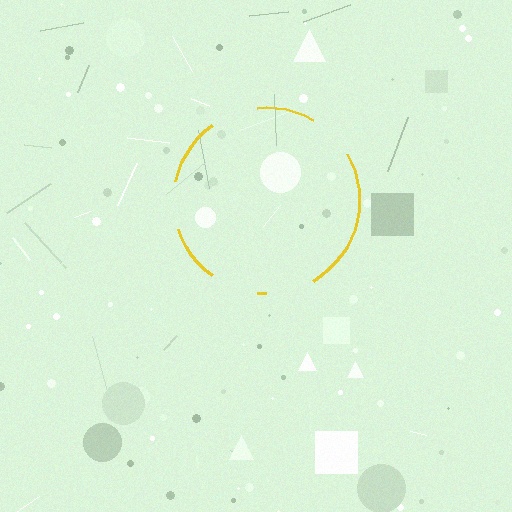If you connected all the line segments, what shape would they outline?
They would outline a circle.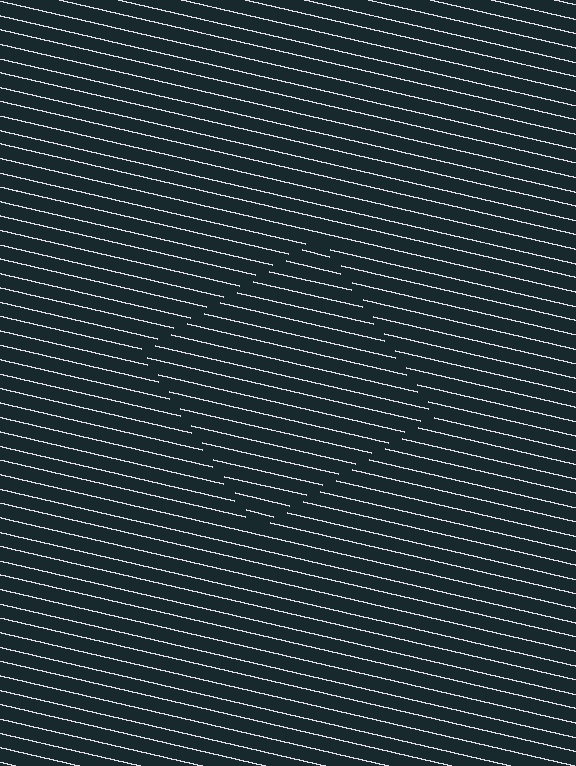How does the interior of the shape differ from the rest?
The interior of the shape contains the same grating, shifted by half a period — the contour is defined by the phase discontinuity where line-ends from the inner and outer gratings abut.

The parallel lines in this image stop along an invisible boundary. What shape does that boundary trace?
An illusory square. The interior of the shape contains the same grating, shifted by half a period — the contour is defined by the phase discontinuity where line-ends from the inner and outer gratings abut.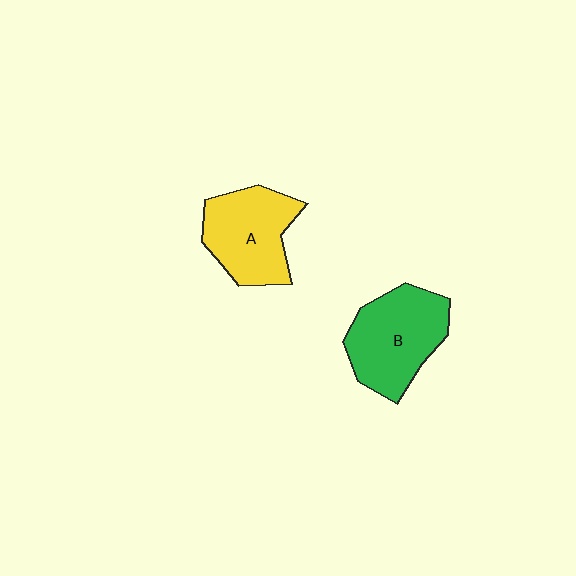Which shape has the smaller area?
Shape A (yellow).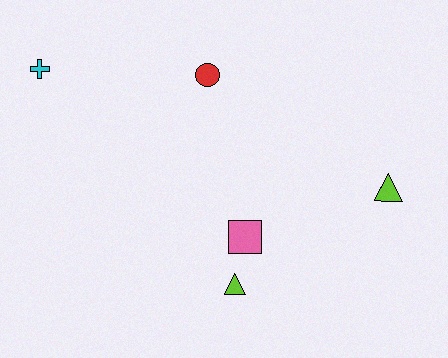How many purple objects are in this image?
There are no purple objects.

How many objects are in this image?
There are 5 objects.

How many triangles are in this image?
There are 2 triangles.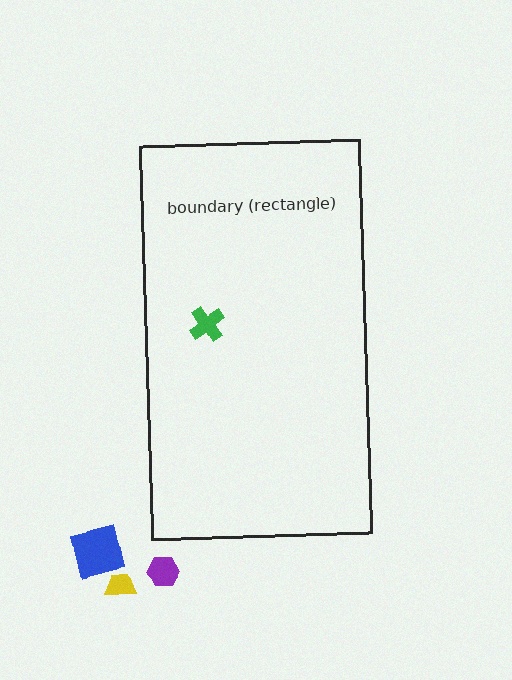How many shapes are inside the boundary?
1 inside, 3 outside.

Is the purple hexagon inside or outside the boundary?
Outside.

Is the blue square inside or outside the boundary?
Outside.